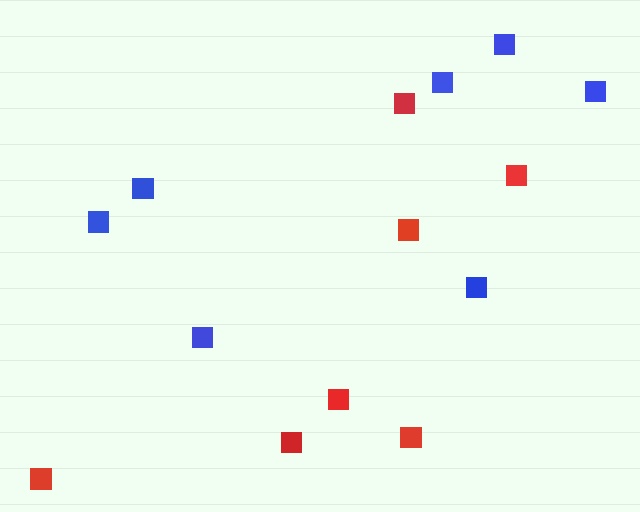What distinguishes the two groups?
There are 2 groups: one group of blue squares (7) and one group of red squares (7).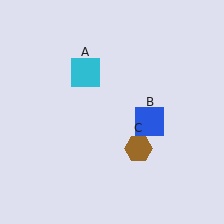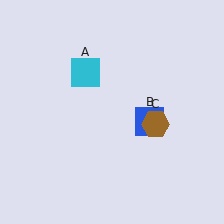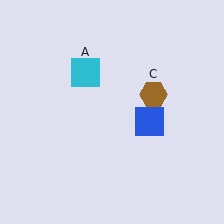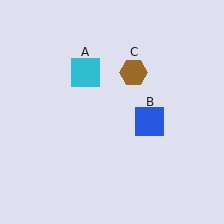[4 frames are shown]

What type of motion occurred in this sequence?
The brown hexagon (object C) rotated counterclockwise around the center of the scene.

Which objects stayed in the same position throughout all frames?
Cyan square (object A) and blue square (object B) remained stationary.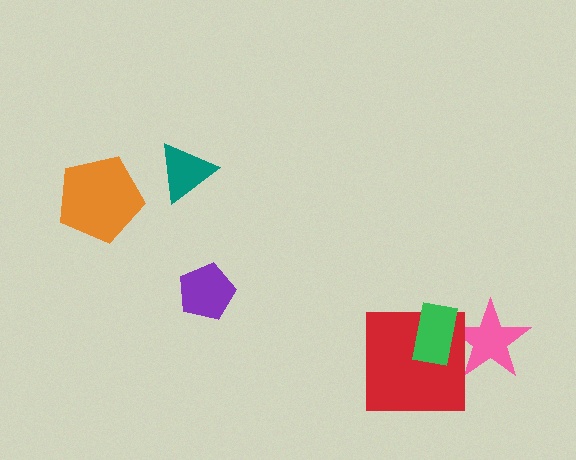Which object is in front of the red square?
The green rectangle is in front of the red square.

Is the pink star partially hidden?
Yes, it is partially covered by another shape.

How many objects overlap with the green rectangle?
2 objects overlap with the green rectangle.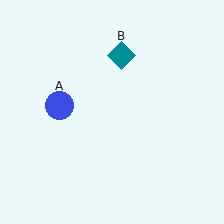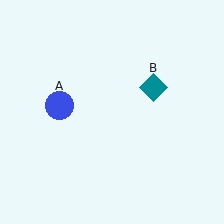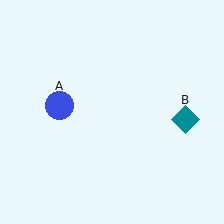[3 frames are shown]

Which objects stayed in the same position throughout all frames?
Blue circle (object A) remained stationary.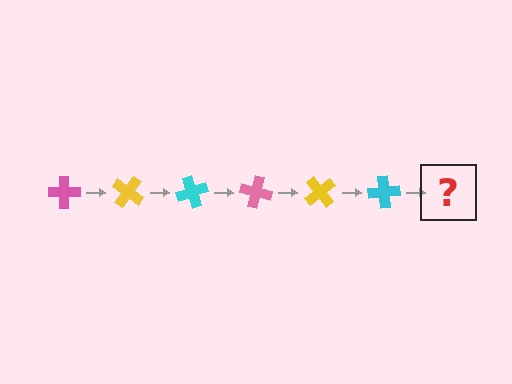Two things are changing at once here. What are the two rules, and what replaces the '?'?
The two rules are that it rotates 35 degrees each step and the color cycles through pink, yellow, and cyan. The '?' should be a pink cross, rotated 210 degrees from the start.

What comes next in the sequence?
The next element should be a pink cross, rotated 210 degrees from the start.